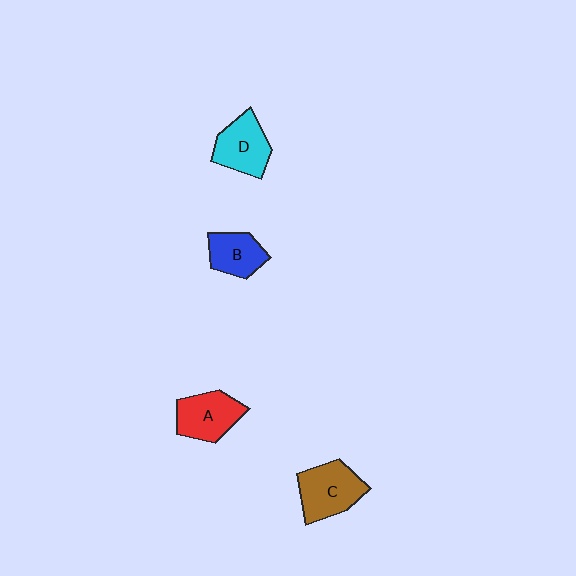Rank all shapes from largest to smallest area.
From largest to smallest: C (brown), A (red), D (cyan), B (blue).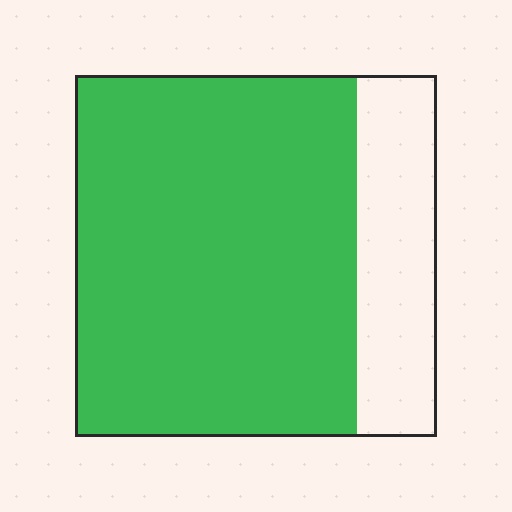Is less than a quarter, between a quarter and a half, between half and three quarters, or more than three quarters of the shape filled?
More than three quarters.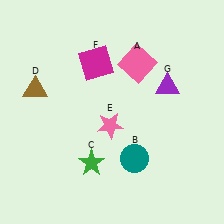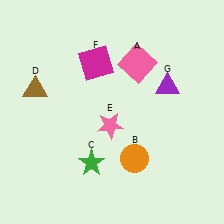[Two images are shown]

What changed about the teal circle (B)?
In Image 1, B is teal. In Image 2, it changed to orange.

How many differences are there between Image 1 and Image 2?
There is 1 difference between the two images.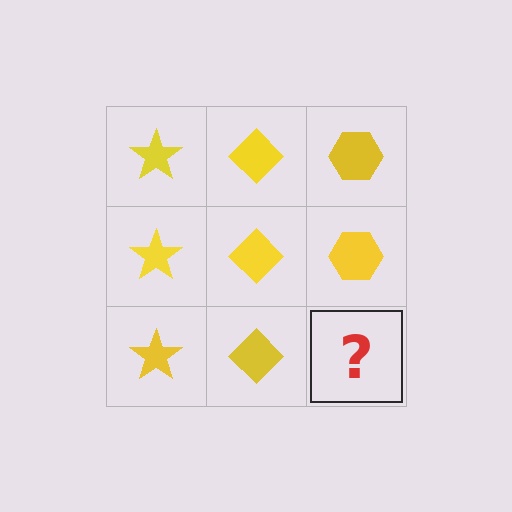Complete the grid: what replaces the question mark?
The question mark should be replaced with a yellow hexagon.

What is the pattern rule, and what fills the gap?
The rule is that each column has a consistent shape. The gap should be filled with a yellow hexagon.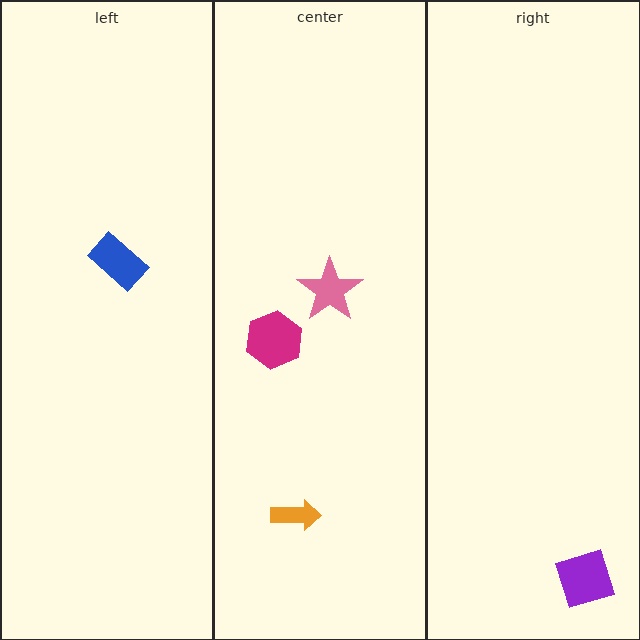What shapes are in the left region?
The blue rectangle.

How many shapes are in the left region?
1.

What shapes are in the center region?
The pink star, the orange arrow, the magenta hexagon.